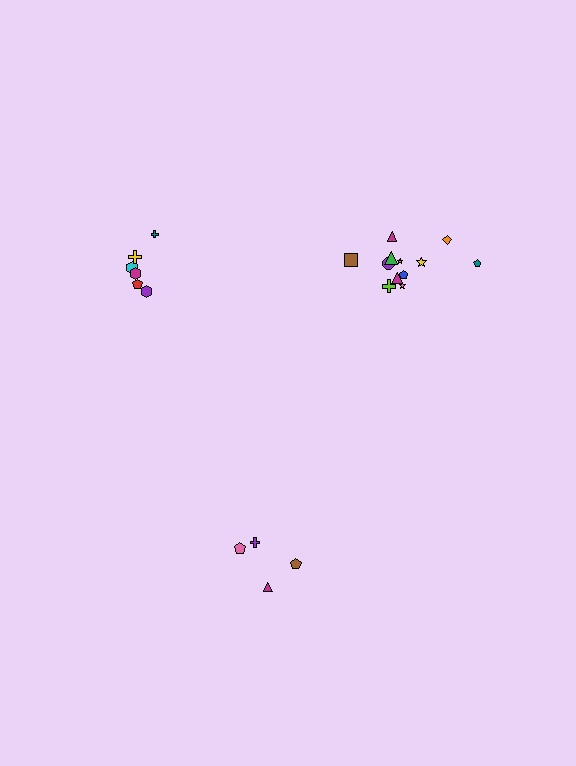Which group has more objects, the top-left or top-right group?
The top-right group.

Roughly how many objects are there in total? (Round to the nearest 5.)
Roughly 20 objects in total.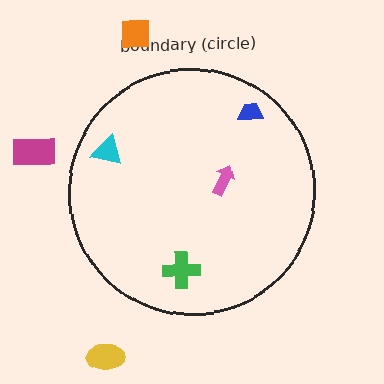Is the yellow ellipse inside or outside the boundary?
Outside.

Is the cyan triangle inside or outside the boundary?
Inside.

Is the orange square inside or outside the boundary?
Outside.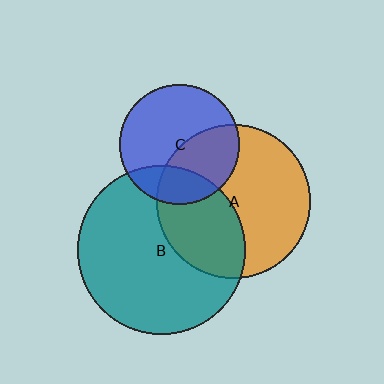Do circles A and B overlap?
Yes.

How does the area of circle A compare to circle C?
Approximately 1.6 times.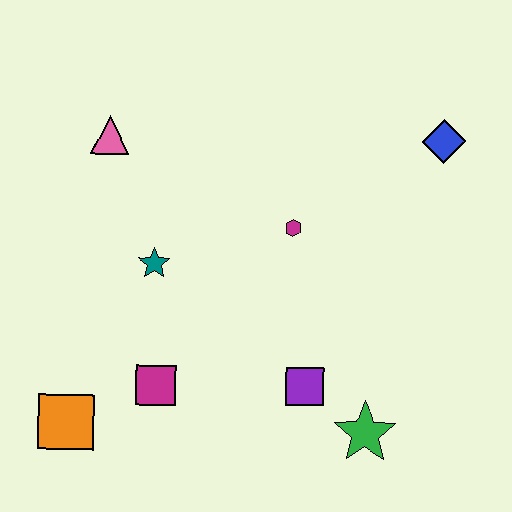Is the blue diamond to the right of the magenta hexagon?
Yes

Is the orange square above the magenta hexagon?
No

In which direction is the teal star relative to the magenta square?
The teal star is above the magenta square.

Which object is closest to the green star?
The purple square is closest to the green star.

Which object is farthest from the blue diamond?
The orange square is farthest from the blue diamond.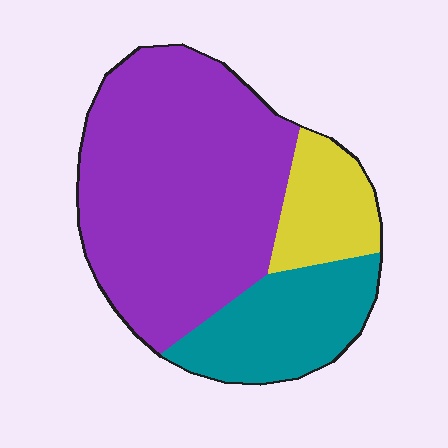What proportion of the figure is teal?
Teal takes up about one fifth (1/5) of the figure.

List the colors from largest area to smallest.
From largest to smallest: purple, teal, yellow.